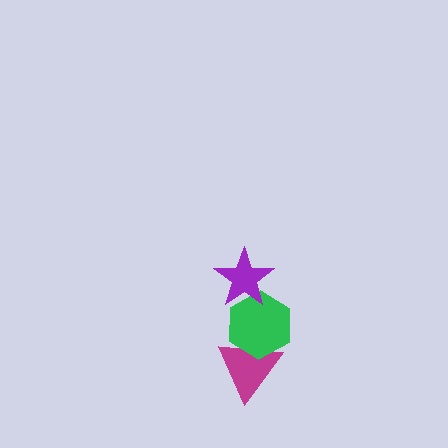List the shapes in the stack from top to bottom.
From top to bottom: the purple star, the green hexagon, the magenta triangle.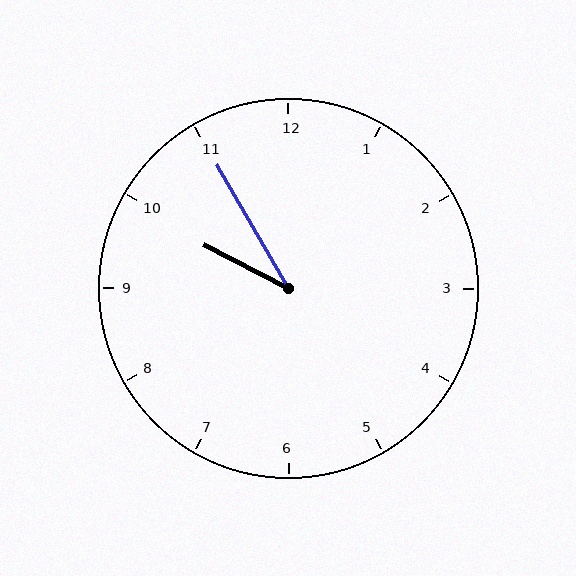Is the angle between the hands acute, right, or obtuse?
It is acute.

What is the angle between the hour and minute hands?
Approximately 32 degrees.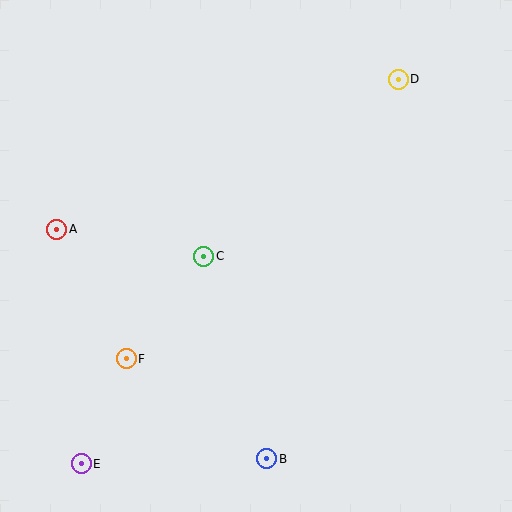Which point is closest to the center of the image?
Point C at (204, 256) is closest to the center.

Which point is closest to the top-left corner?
Point A is closest to the top-left corner.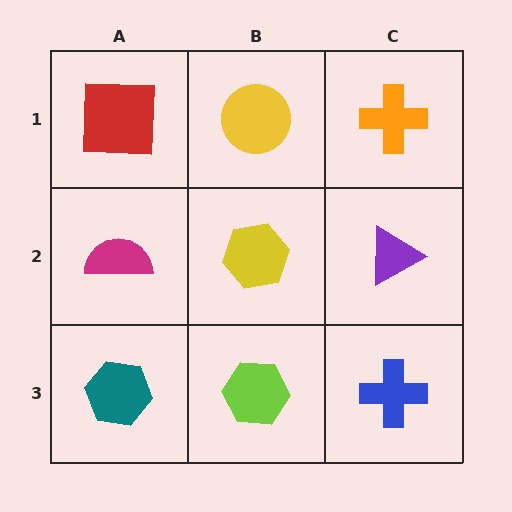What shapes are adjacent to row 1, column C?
A purple triangle (row 2, column C), a yellow circle (row 1, column B).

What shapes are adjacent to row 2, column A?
A red square (row 1, column A), a teal hexagon (row 3, column A), a yellow hexagon (row 2, column B).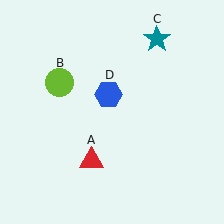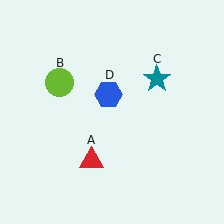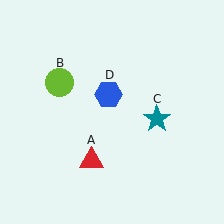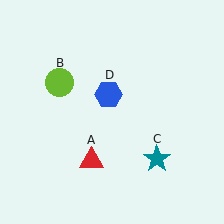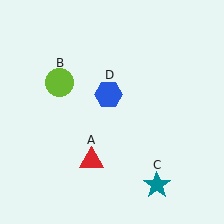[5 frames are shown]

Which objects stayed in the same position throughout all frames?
Red triangle (object A) and lime circle (object B) and blue hexagon (object D) remained stationary.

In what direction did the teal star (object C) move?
The teal star (object C) moved down.